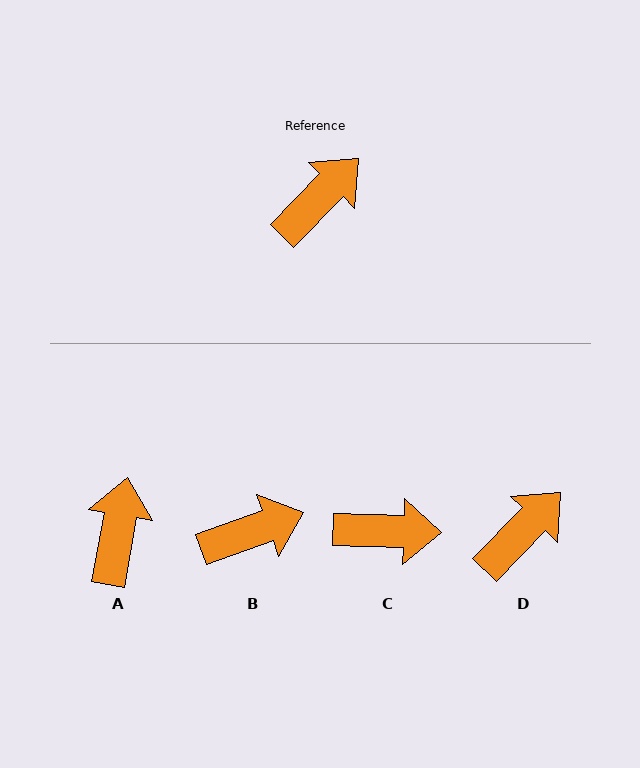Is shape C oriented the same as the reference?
No, it is off by about 47 degrees.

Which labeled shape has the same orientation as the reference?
D.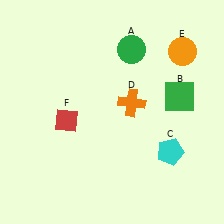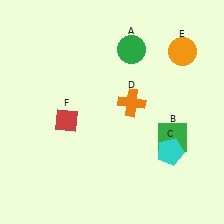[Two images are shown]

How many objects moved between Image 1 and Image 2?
1 object moved between the two images.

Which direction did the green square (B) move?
The green square (B) moved down.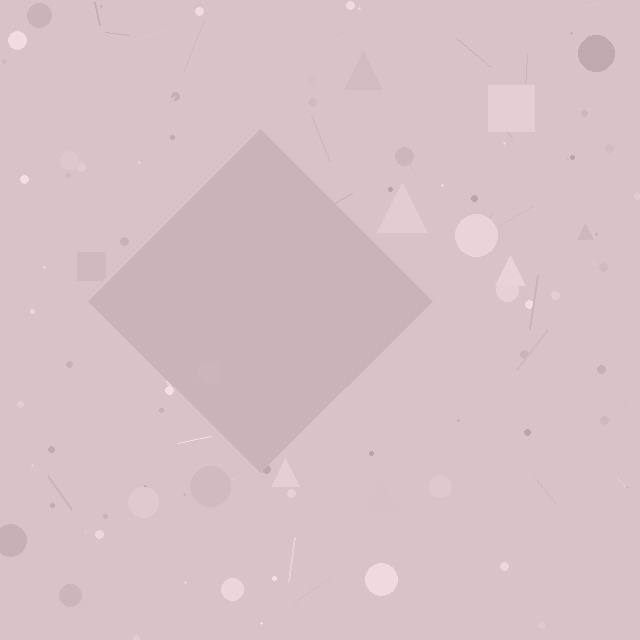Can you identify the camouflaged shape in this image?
The camouflaged shape is a diamond.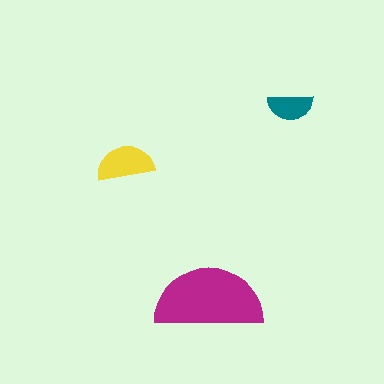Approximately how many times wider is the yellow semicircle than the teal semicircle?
About 1.5 times wider.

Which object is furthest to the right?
The teal semicircle is rightmost.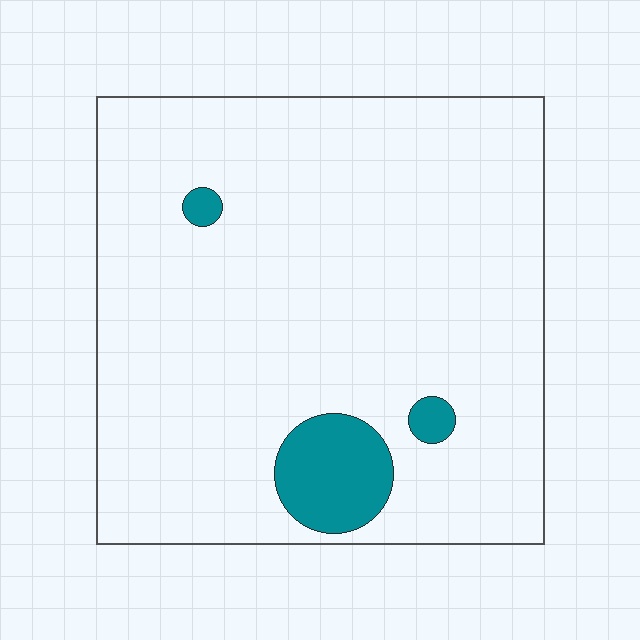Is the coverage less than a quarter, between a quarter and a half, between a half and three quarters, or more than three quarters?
Less than a quarter.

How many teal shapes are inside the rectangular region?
3.